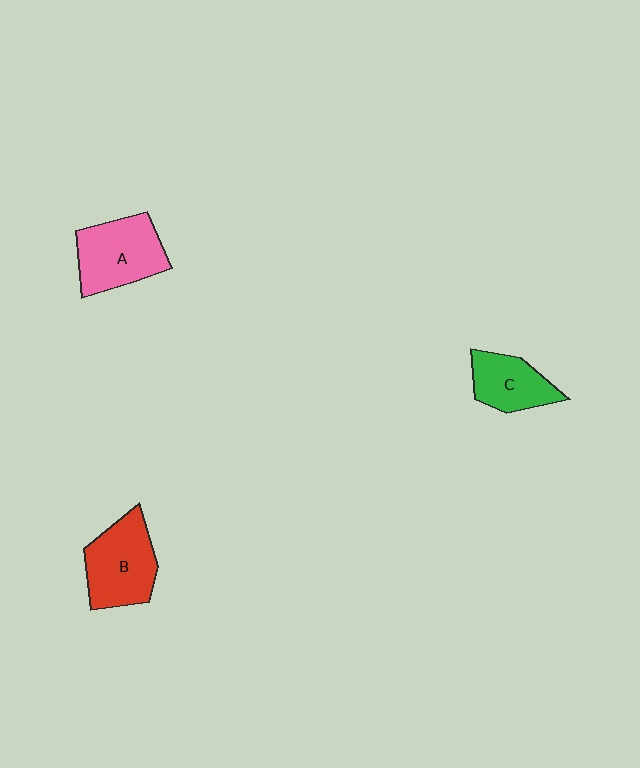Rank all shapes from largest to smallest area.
From largest to smallest: A (pink), B (red), C (green).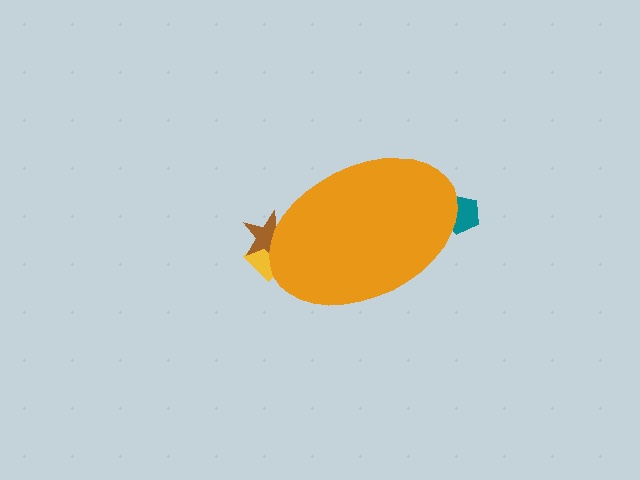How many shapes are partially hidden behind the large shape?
3 shapes are partially hidden.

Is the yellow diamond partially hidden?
Yes, the yellow diamond is partially hidden behind the orange ellipse.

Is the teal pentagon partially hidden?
Yes, the teal pentagon is partially hidden behind the orange ellipse.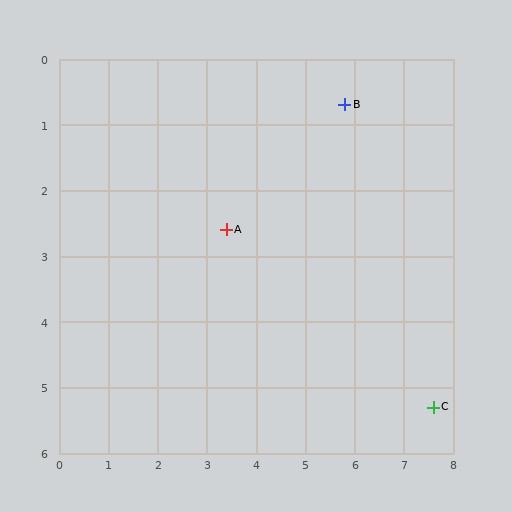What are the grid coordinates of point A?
Point A is at approximately (3.4, 2.6).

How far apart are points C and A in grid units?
Points C and A are about 5.0 grid units apart.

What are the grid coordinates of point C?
Point C is at approximately (7.6, 5.3).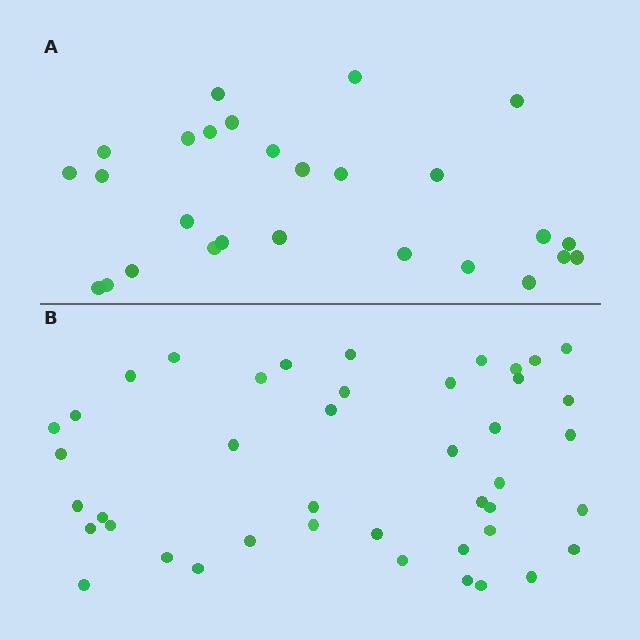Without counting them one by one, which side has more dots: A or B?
Region B (the bottom region) has more dots.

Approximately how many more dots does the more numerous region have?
Region B has approximately 15 more dots than region A.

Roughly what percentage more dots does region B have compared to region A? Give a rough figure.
About 60% more.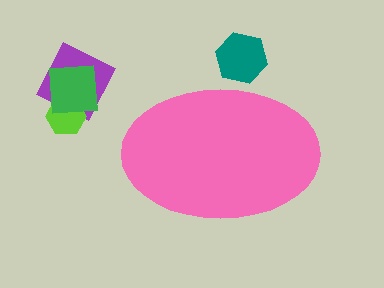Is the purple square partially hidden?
No, the purple square is fully visible.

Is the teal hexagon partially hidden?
Yes, the teal hexagon is partially hidden behind the pink ellipse.